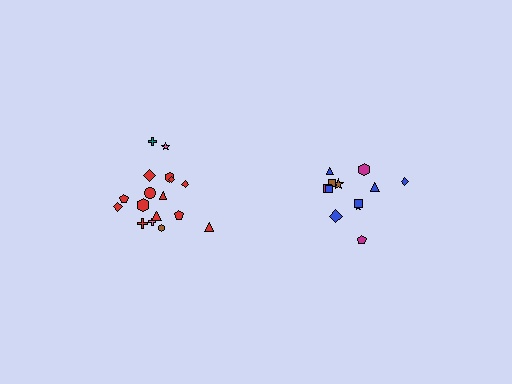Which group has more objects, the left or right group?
The left group.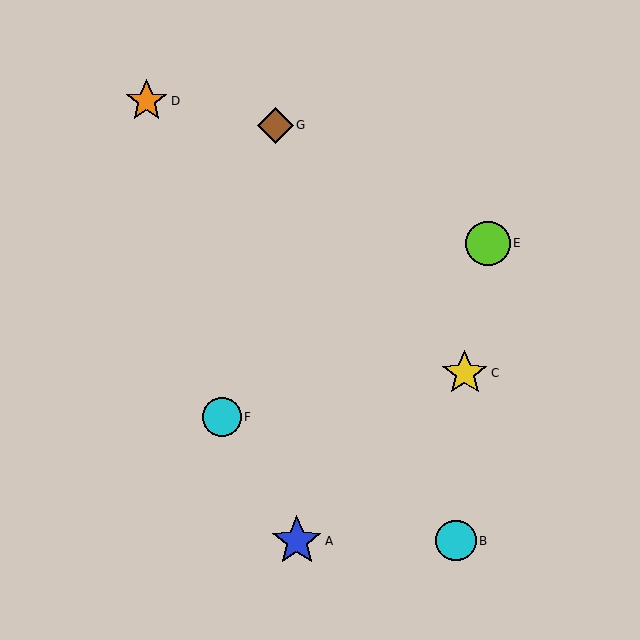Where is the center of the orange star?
The center of the orange star is at (146, 101).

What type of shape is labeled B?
Shape B is a cyan circle.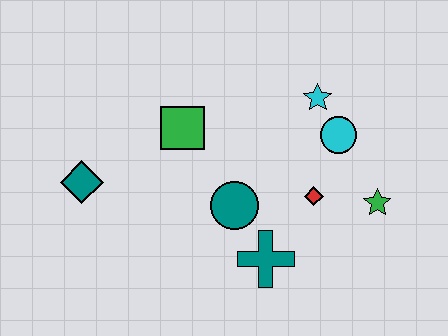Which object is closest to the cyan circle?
The cyan star is closest to the cyan circle.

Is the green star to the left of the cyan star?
No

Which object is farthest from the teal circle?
The teal diamond is farthest from the teal circle.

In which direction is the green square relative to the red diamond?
The green square is to the left of the red diamond.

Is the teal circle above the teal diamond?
No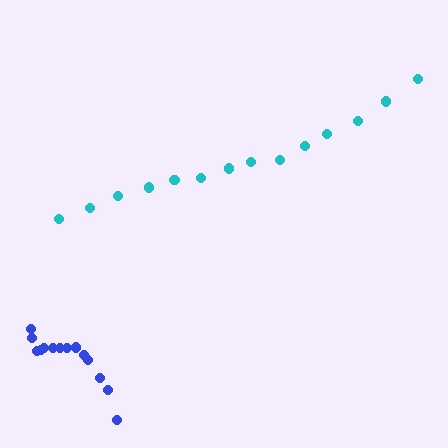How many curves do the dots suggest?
There are 2 distinct paths.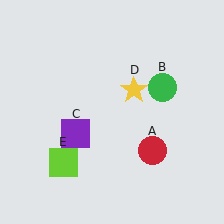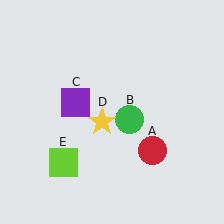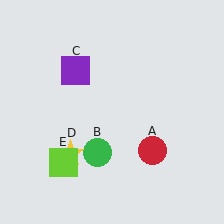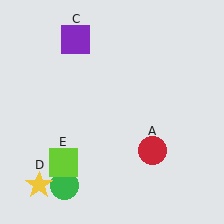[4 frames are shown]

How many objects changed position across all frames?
3 objects changed position: green circle (object B), purple square (object C), yellow star (object D).